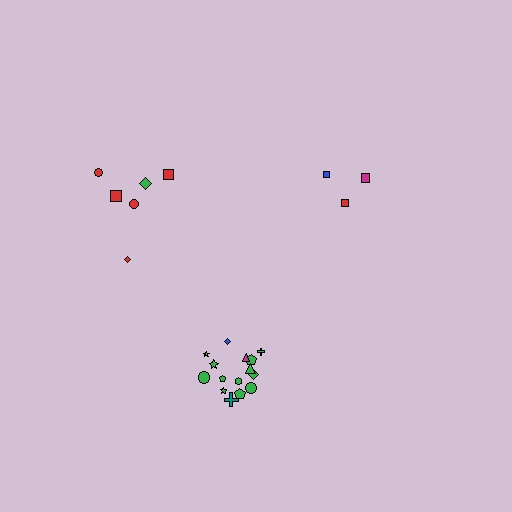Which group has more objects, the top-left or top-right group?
The top-left group.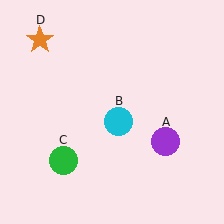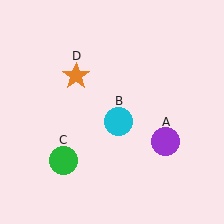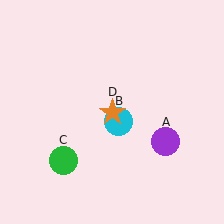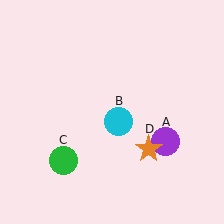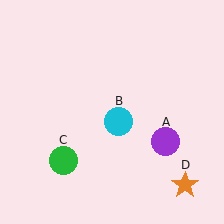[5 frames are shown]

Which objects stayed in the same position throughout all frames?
Purple circle (object A) and cyan circle (object B) and green circle (object C) remained stationary.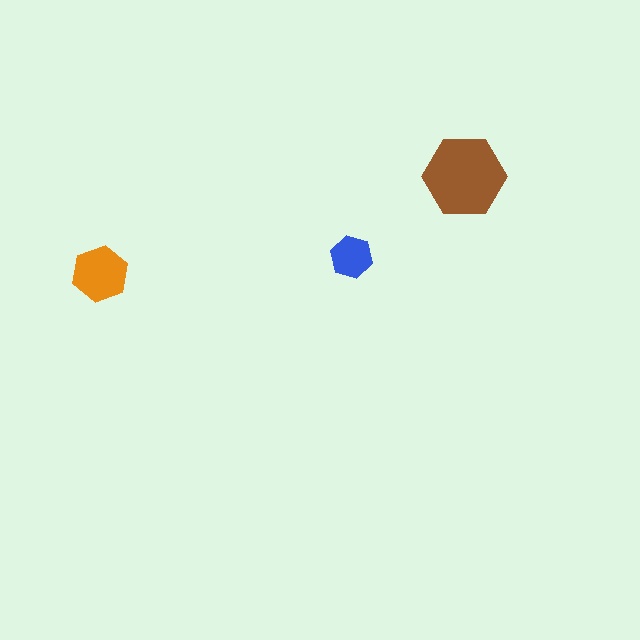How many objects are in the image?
There are 3 objects in the image.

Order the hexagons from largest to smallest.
the brown one, the orange one, the blue one.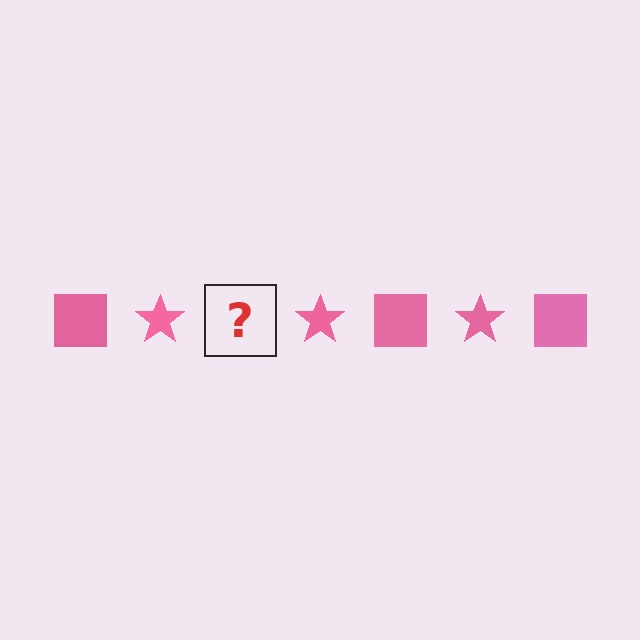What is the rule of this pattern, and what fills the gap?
The rule is that the pattern cycles through square, star shapes in pink. The gap should be filled with a pink square.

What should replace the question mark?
The question mark should be replaced with a pink square.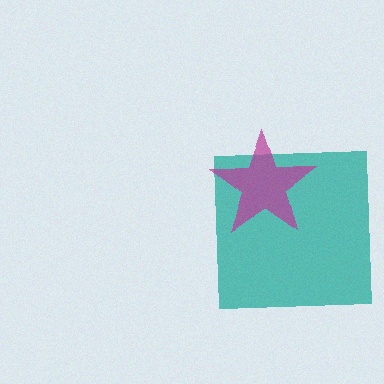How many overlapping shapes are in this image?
There are 2 overlapping shapes in the image.